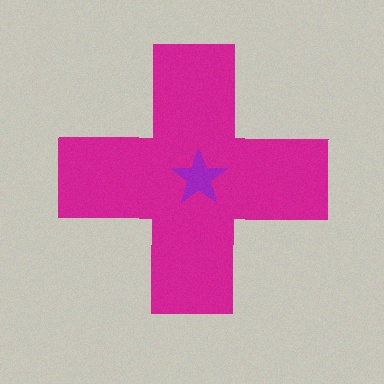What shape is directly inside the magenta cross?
The purple star.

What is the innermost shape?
The purple star.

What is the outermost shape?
The magenta cross.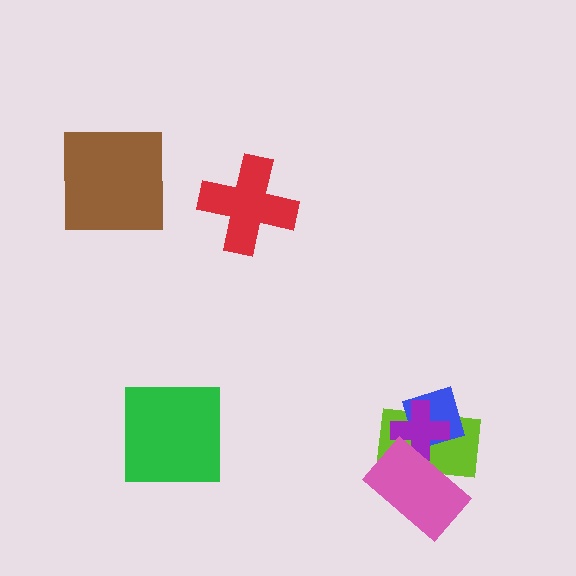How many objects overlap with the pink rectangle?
3 objects overlap with the pink rectangle.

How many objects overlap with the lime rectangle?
3 objects overlap with the lime rectangle.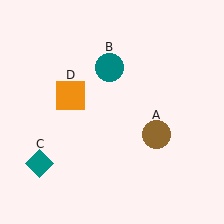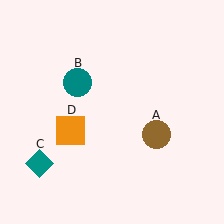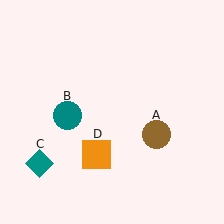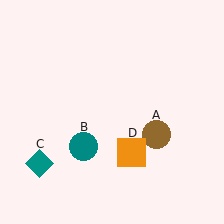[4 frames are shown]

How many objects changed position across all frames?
2 objects changed position: teal circle (object B), orange square (object D).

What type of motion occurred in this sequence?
The teal circle (object B), orange square (object D) rotated counterclockwise around the center of the scene.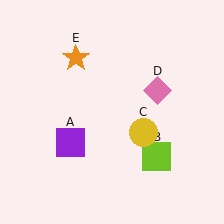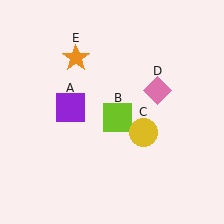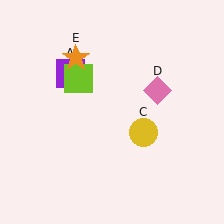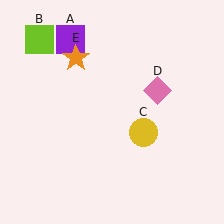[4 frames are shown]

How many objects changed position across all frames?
2 objects changed position: purple square (object A), lime square (object B).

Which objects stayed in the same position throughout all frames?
Yellow circle (object C) and pink diamond (object D) and orange star (object E) remained stationary.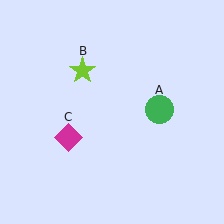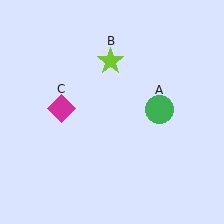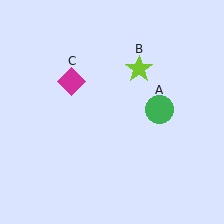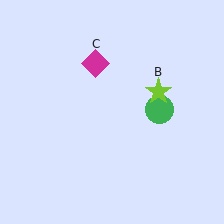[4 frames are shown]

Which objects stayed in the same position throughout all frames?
Green circle (object A) remained stationary.